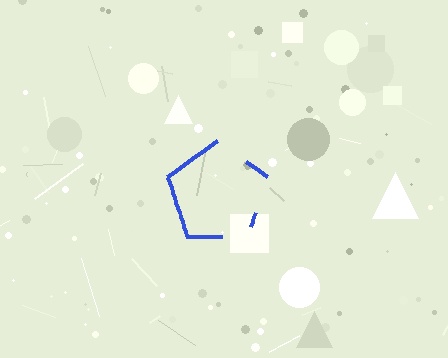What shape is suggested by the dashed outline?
The dashed outline suggests a pentagon.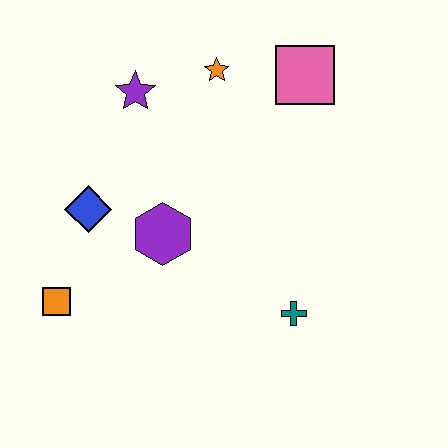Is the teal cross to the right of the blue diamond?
Yes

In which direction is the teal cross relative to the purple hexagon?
The teal cross is to the right of the purple hexagon.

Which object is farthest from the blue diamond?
The pink square is farthest from the blue diamond.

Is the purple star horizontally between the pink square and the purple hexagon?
No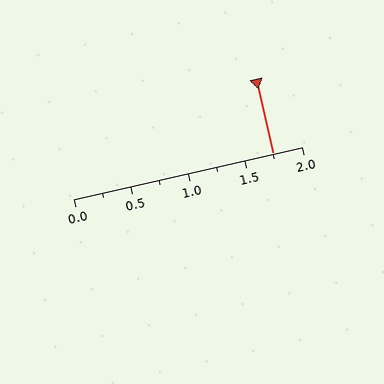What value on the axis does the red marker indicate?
The marker indicates approximately 1.75.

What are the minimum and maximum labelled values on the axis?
The axis runs from 0.0 to 2.0.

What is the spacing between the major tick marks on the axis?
The major ticks are spaced 0.5 apart.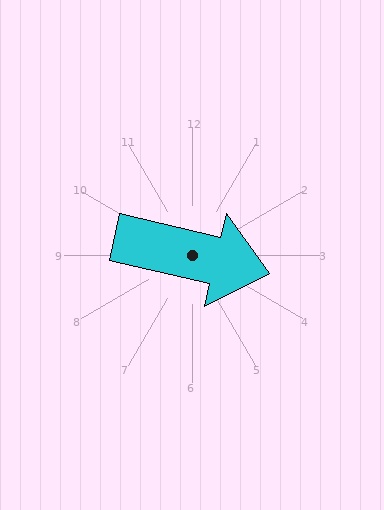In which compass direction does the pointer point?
East.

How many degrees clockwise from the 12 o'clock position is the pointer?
Approximately 103 degrees.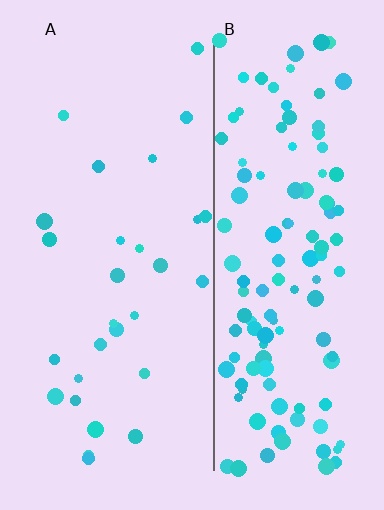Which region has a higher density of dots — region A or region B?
B (the right).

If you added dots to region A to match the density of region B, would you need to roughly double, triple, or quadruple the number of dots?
Approximately quadruple.